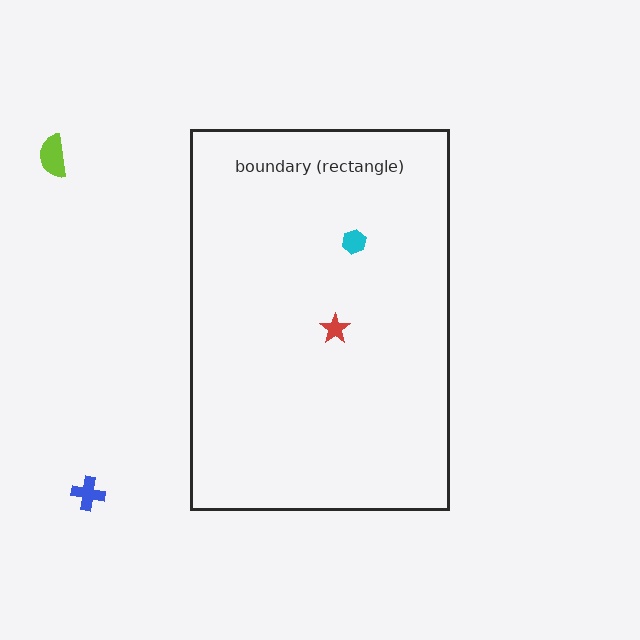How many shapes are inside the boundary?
2 inside, 2 outside.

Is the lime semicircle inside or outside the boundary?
Outside.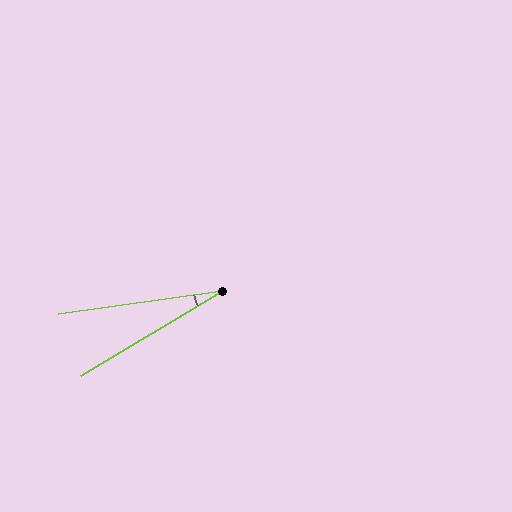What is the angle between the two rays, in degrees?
Approximately 23 degrees.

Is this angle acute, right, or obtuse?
It is acute.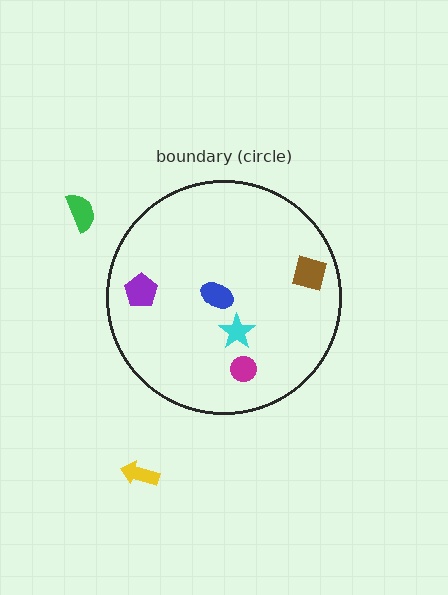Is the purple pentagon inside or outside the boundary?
Inside.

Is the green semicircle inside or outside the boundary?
Outside.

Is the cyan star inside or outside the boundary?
Inside.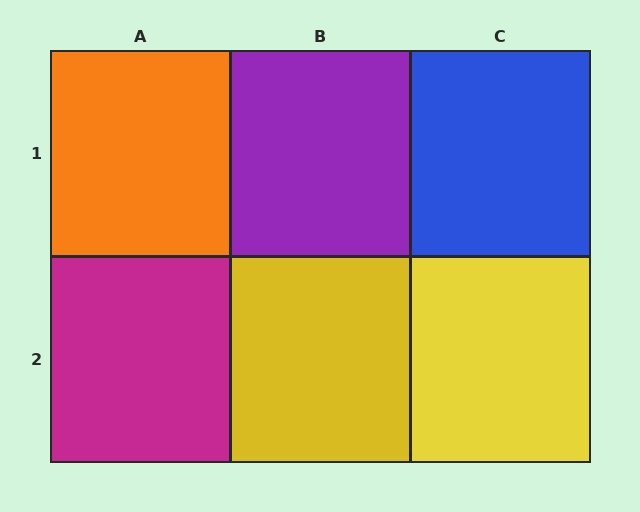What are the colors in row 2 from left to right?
Magenta, yellow, yellow.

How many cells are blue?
1 cell is blue.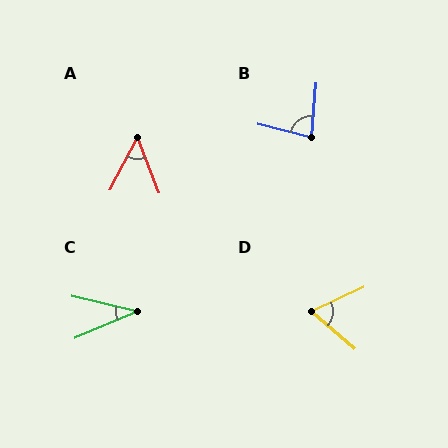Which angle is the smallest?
C, at approximately 36 degrees.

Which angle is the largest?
B, at approximately 81 degrees.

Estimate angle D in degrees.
Approximately 66 degrees.